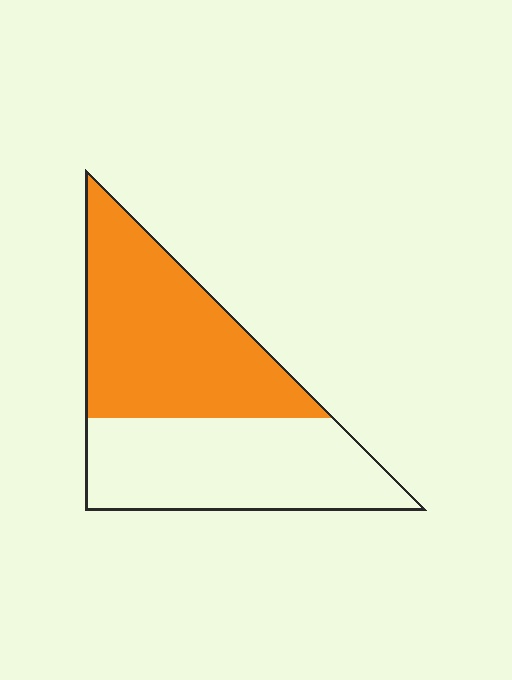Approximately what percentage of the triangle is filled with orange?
Approximately 55%.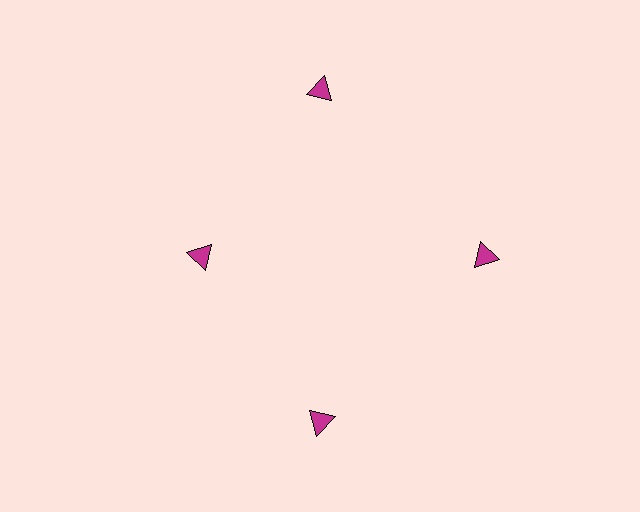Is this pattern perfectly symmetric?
No. The 4 magenta triangles are arranged in a ring, but one element near the 9 o'clock position is pulled inward toward the center, breaking the 4-fold rotational symmetry.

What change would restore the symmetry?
The symmetry would be restored by moving it outward, back onto the ring so that all 4 triangles sit at equal angles and equal distance from the center.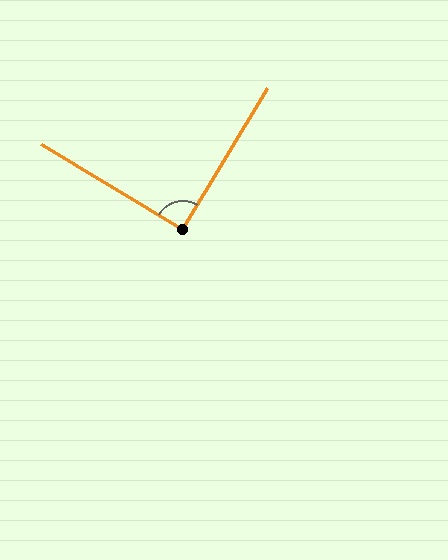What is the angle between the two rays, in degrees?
Approximately 90 degrees.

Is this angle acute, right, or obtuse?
It is approximately a right angle.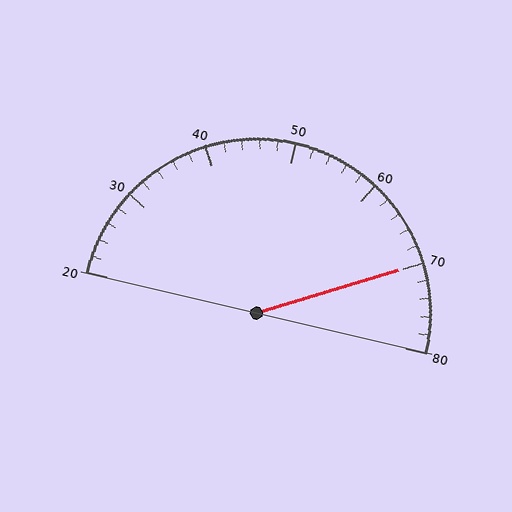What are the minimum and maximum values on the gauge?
The gauge ranges from 20 to 80.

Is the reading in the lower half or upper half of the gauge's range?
The reading is in the upper half of the range (20 to 80).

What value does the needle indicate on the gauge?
The needle indicates approximately 70.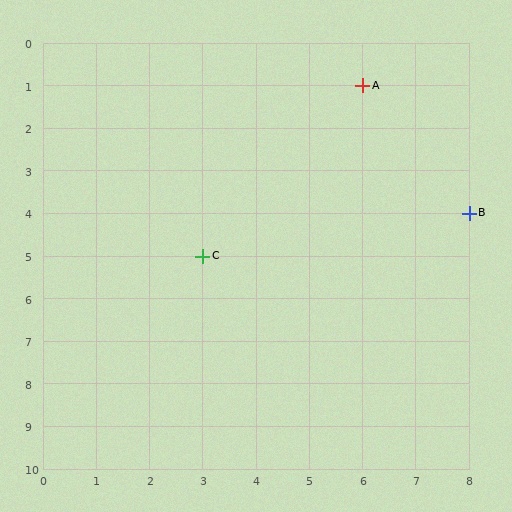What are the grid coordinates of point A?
Point A is at grid coordinates (6, 1).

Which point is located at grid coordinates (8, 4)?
Point B is at (8, 4).